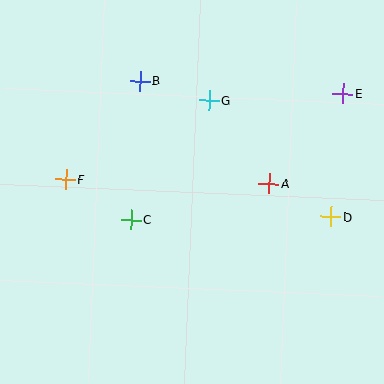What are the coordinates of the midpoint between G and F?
The midpoint between G and F is at (137, 140).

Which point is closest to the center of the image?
Point C at (131, 220) is closest to the center.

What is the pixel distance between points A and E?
The distance between A and E is 116 pixels.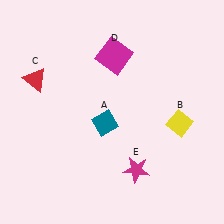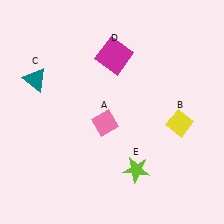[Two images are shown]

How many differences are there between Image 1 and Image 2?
There are 3 differences between the two images.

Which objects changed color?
A changed from teal to pink. C changed from red to teal. E changed from magenta to lime.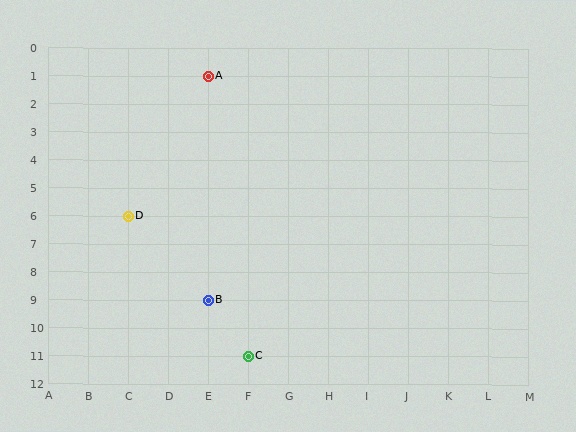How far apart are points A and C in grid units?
Points A and C are 1 column and 10 rows apart (about 10.0 grid units diagonally).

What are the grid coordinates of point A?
Point A is at grid coordinates (E, 1).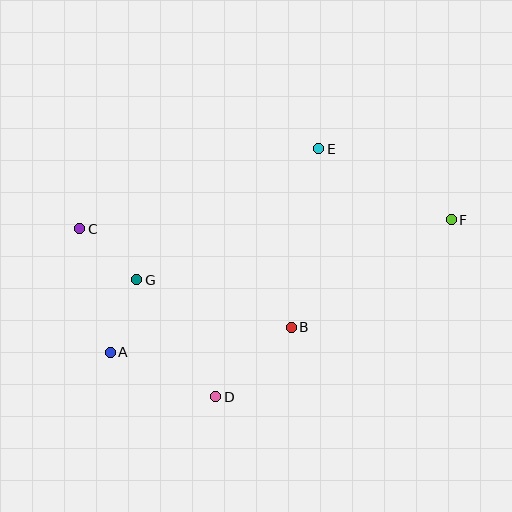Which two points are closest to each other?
Points C and G are closest to each other.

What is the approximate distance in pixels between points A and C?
The distance between A and C is approximately 128 pixels.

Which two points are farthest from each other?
Points C and F are farthest from each other.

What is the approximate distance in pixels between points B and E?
The distance between B and E is approximately 180 pixels.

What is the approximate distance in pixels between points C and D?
The distance between C and D is approximately 216 pixels.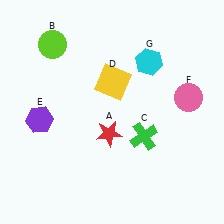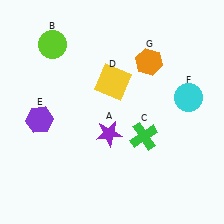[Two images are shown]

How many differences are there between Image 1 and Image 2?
There are 3 differences between the two images.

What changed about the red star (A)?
In Image 1, A is red. In Image 2, it changed to purple.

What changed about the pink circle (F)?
In Image 1, F is pink. In Image 2, it changed to cyan.